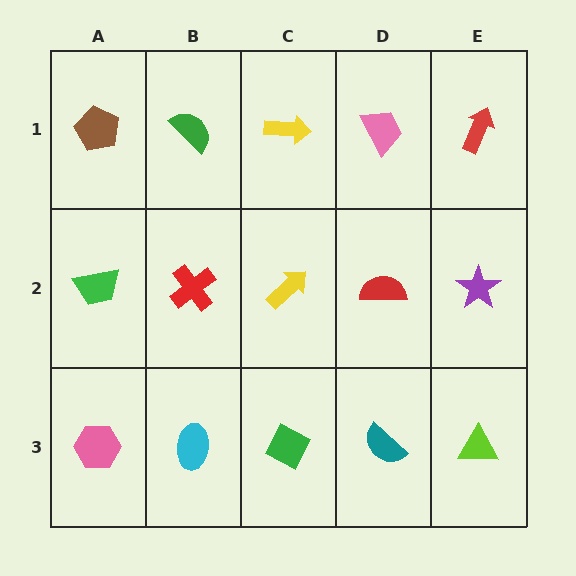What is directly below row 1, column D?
A red semicircle.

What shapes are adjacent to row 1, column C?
A yellow arrow (row 2, column C), a green semicircle (row 1, column B), a pink trapezoid (row 1, column D).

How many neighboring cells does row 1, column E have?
2.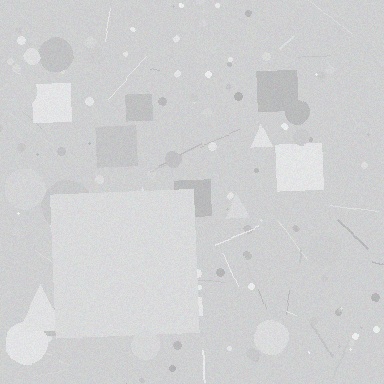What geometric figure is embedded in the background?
A square is embedded in the background.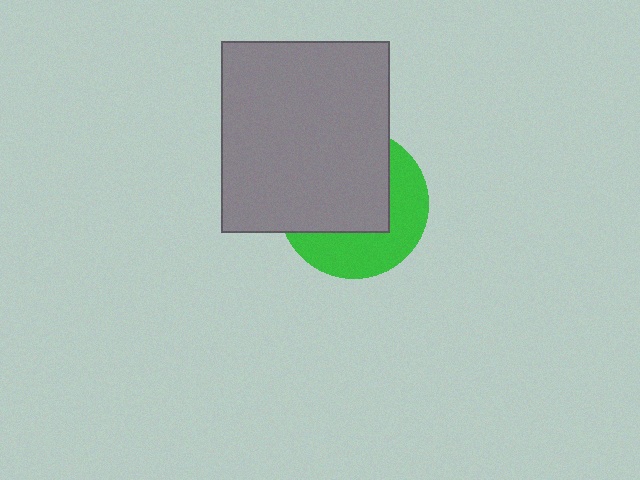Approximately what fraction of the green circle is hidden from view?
Roughly 58% of the green circle is hidden behind the gray rectangle.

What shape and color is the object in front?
The object in front is a gray rectangle.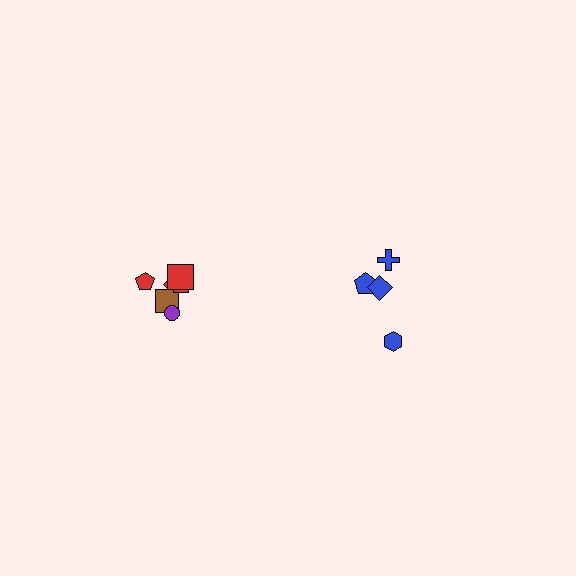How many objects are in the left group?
There are 6 objects.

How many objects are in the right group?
There are 4 objects.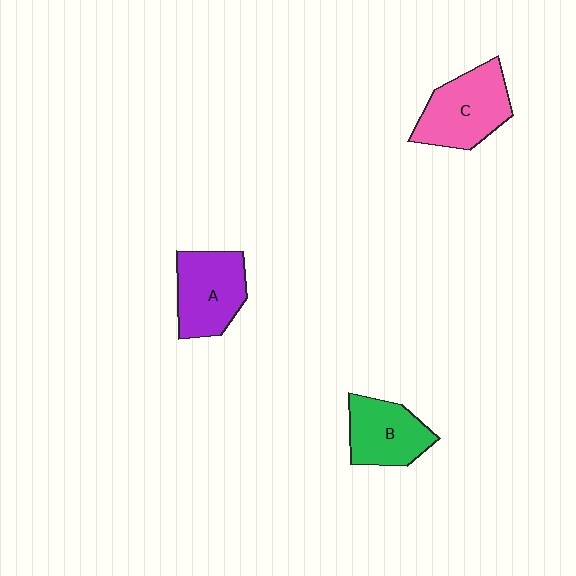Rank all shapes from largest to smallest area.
From largest to smallest: C (pink), A (purple), B (green).